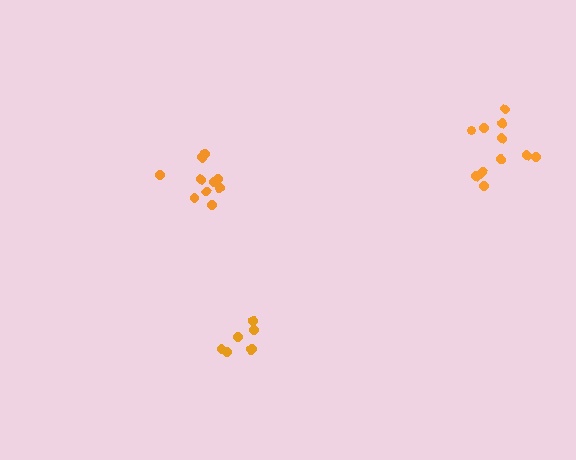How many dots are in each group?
Group 1: 10 dots, Group 2: 12 dots, Group 3: 7 dots (29 total).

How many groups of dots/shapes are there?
There are 3 groups.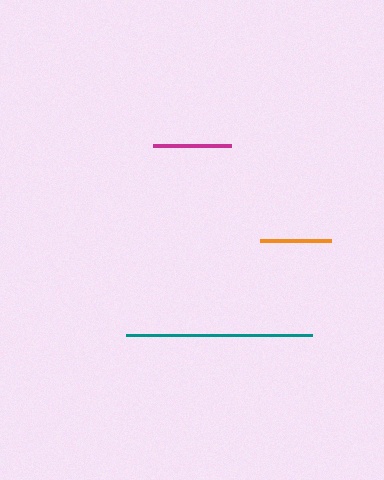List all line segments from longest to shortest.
From longest to shortest: teal, magenta, orange.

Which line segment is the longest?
The teal line is the longest at approximately 187 pixels.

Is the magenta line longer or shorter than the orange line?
The magenta line is longer than the orange line.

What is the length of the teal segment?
The teal segment is approximately 187 pixels long.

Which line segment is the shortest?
The orange line is the shortest at approximately 71 pixels.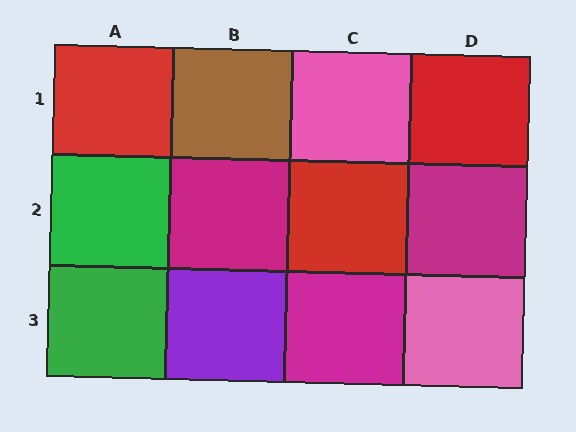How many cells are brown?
1 cell is brown.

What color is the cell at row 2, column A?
Green.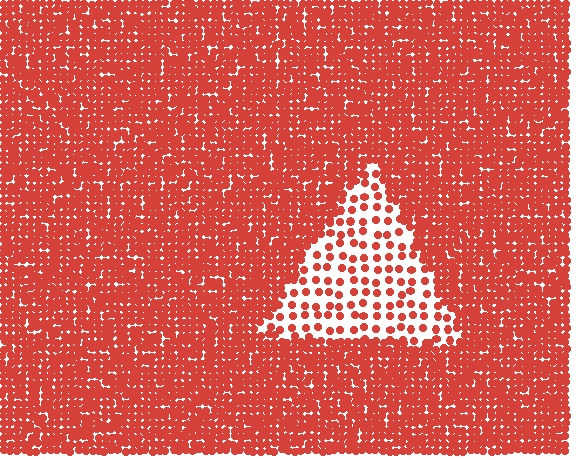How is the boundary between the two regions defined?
The boundary is defined by a change in element density (approximately 3.1x ratio). All elements are the same color, size, and shape.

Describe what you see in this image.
The image contains small red elements arranged at two different densities. A triangle-shaped region is visible where the elements are less densely packed than the surrounding area.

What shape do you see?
I see a triangle.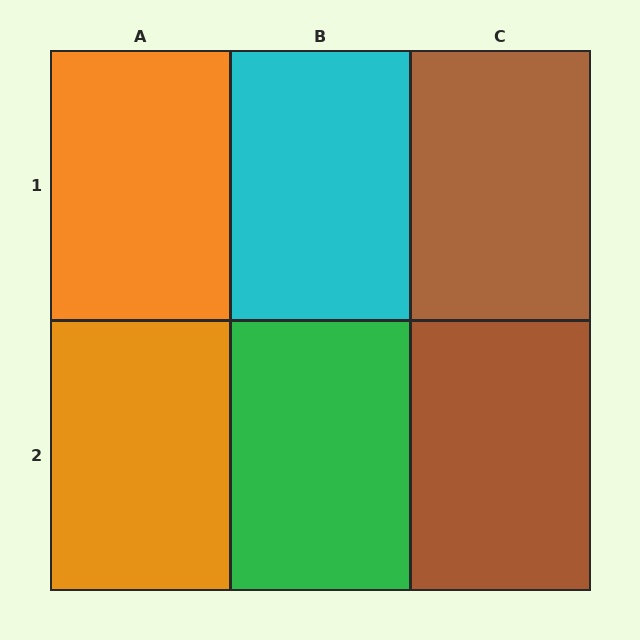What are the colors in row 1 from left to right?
Orange, cyan, brown.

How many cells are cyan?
1 cell is cyan.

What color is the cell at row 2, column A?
Orange.